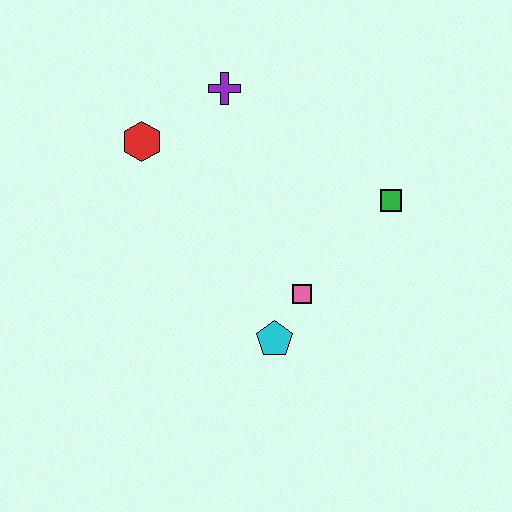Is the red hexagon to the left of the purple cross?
Yes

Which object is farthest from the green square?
The red hexagon is farthest from the green square.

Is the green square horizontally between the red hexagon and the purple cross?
No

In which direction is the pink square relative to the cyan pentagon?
The pink square is above the cyan pentagon.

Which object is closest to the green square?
The pink square is closest to the green square.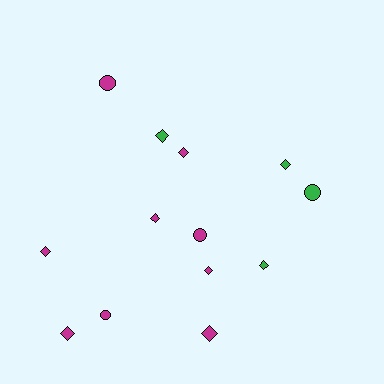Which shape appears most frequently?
Diamond, with 9 objects.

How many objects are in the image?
There are 13 objects.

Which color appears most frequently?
Magenta, with 9 objects.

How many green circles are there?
There is 1 green circle.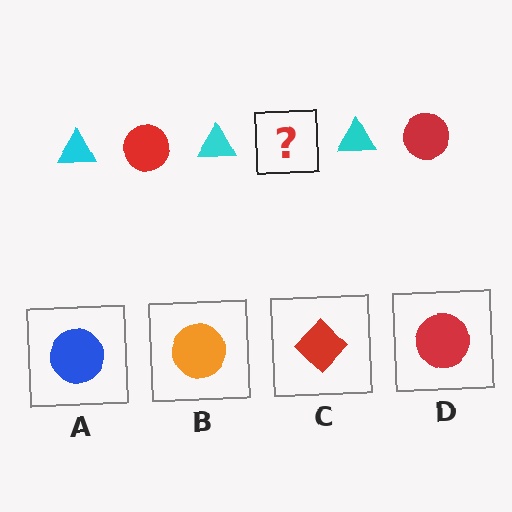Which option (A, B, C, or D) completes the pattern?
D.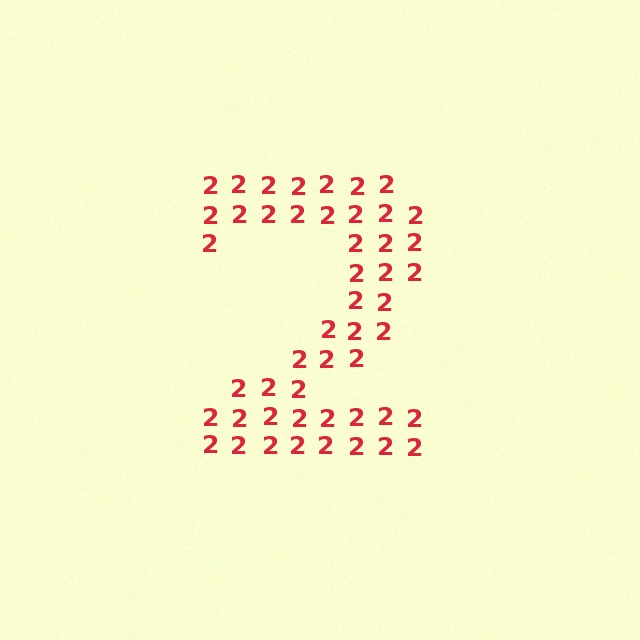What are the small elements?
The small elements are digit 2's.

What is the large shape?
The large shape is the digit 2.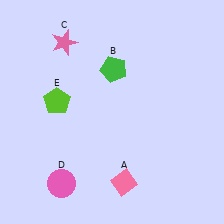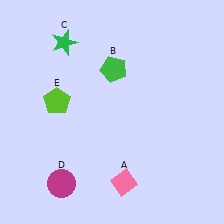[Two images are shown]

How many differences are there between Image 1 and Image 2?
There are 2 differences between the two images.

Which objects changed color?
C changed from pink to green. D changed from pink to magenta.